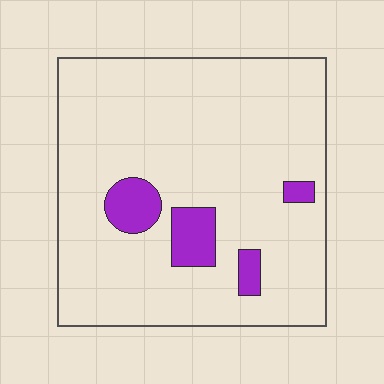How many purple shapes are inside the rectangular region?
4.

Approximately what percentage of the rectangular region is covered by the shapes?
Approximately 10%.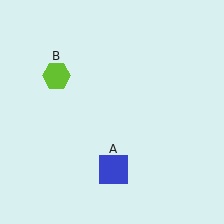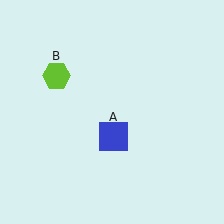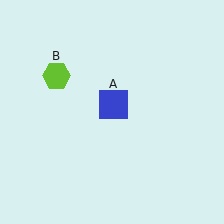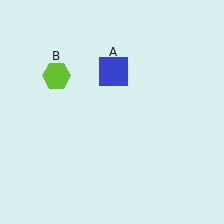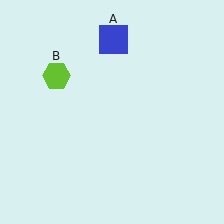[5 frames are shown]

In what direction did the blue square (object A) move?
The blue square (object A) moved up.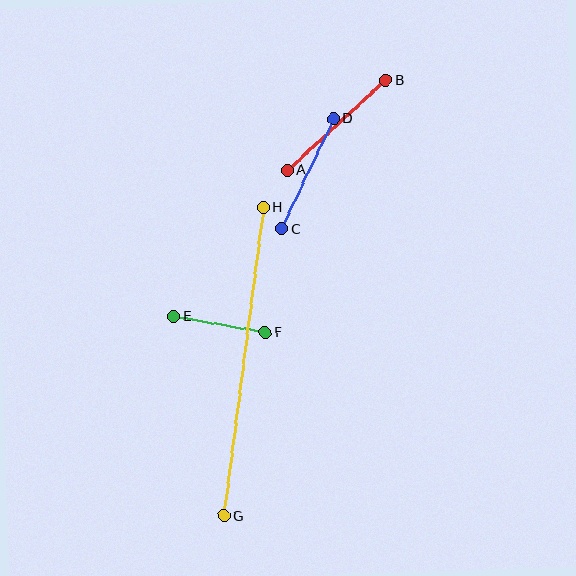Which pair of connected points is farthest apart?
Points G and H are farthest apart.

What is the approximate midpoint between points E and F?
The midpoint is at approximately (219, 324) pixels.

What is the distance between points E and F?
The distance is approximately 93 pixels.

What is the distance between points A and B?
The distance is approximately 133 pixels.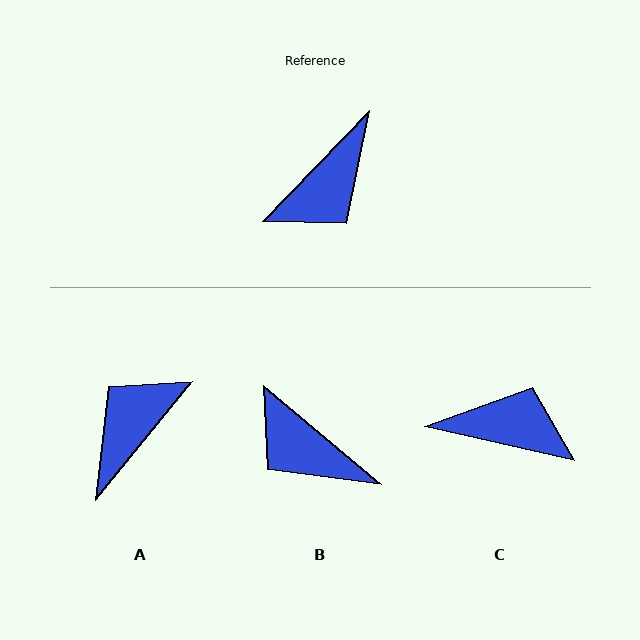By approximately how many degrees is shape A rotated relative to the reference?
Approximately 175 degrees clockwise.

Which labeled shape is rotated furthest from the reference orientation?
A, about 175 degrees away.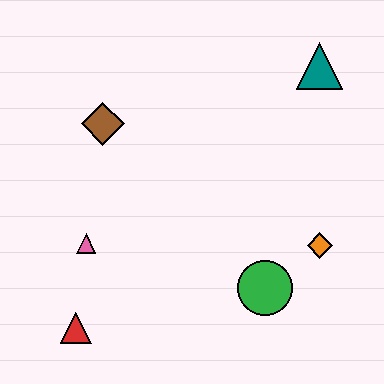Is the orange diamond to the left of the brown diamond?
No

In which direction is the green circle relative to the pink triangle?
The green circle is to the right of the pink triangle.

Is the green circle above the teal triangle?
No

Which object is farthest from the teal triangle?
The red triangle is farthest from the teal triangle.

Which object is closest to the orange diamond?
The green circle is closest to the orange diamond.